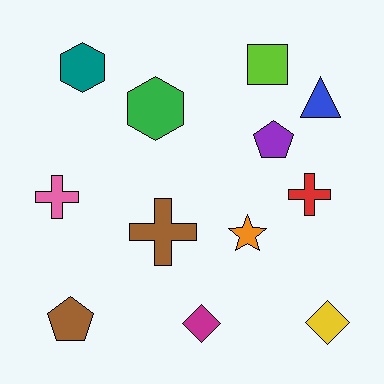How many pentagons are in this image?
There are 2 pentagons.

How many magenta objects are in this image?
There is 1 magenta object.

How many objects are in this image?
There are 12 objects.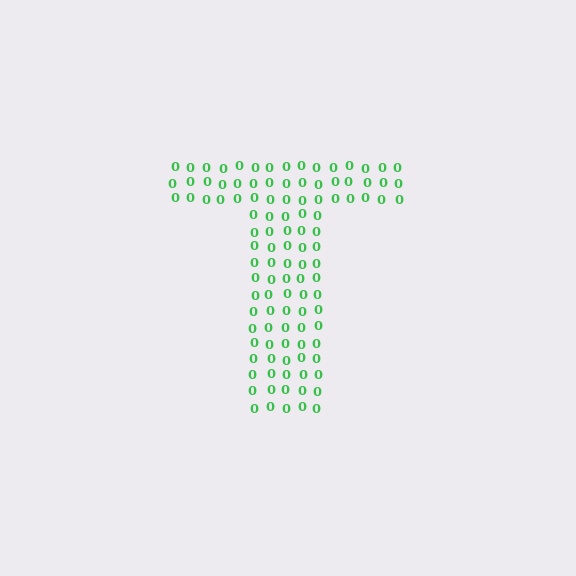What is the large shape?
The large shape is the letter T.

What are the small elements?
The small elements are digit 0's.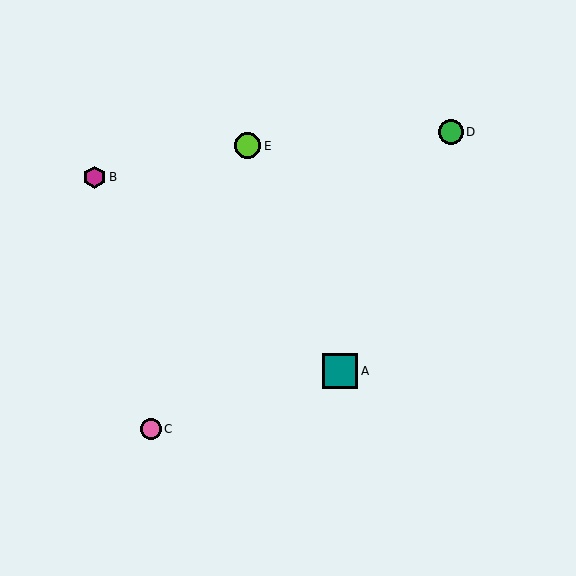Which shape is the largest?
The teal square (labeled A) is the largest.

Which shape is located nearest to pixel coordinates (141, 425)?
The pink circle (labeled C) at (151, 429) is nearest to that location.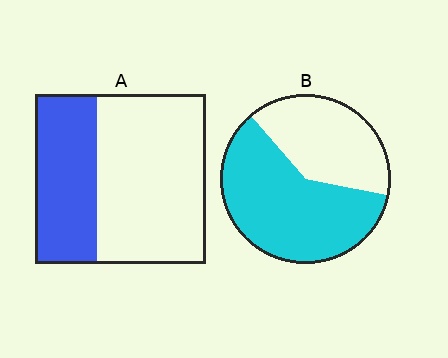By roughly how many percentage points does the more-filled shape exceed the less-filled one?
By roughly 25 percentage points (B over A).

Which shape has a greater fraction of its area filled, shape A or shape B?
Shape B.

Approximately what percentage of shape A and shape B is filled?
A is approximately 35% and B is approximately 60%.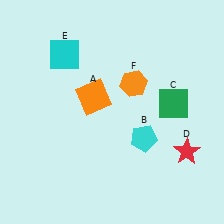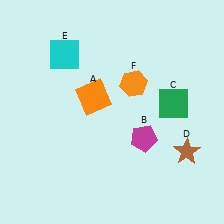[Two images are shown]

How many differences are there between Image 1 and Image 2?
There are 2 differences between the two images.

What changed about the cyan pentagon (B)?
In Image 1, B is cyan. In Image 2, it changed to magenta.